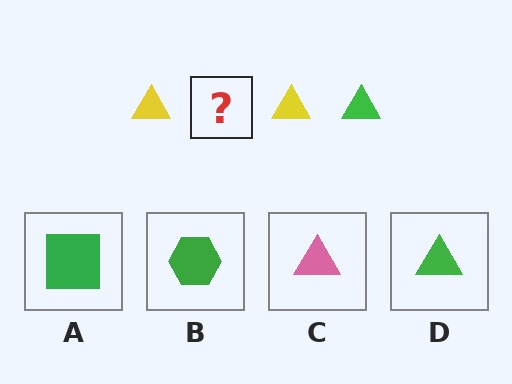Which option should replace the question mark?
Option D.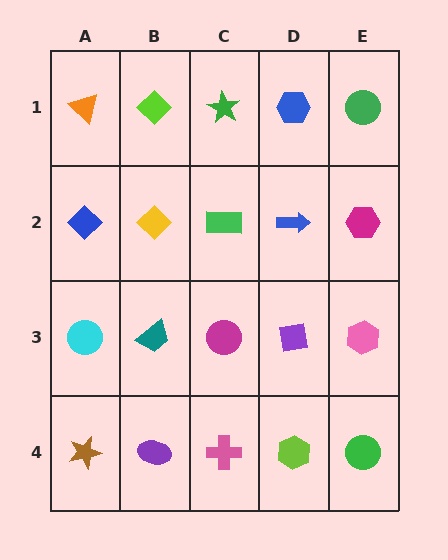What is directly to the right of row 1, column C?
A blue hexagon.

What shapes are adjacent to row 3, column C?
A green rectangle (row 2, column C), a pink cross (row 4, column C), a teal trapezoid (row 3, column B), a purple square (row 3, column D).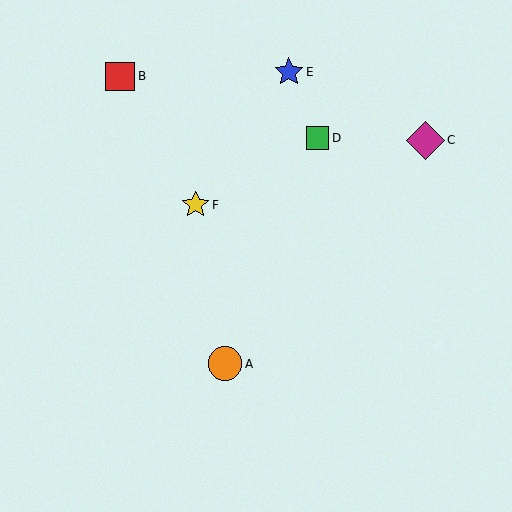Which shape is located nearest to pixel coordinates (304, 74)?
The blue star (labeled E) at (289, 72) is nearest to that location.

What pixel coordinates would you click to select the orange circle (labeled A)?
Click at (225, 364) to select the orange circle A.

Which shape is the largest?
The magenta diamond (labeled C) is the largest.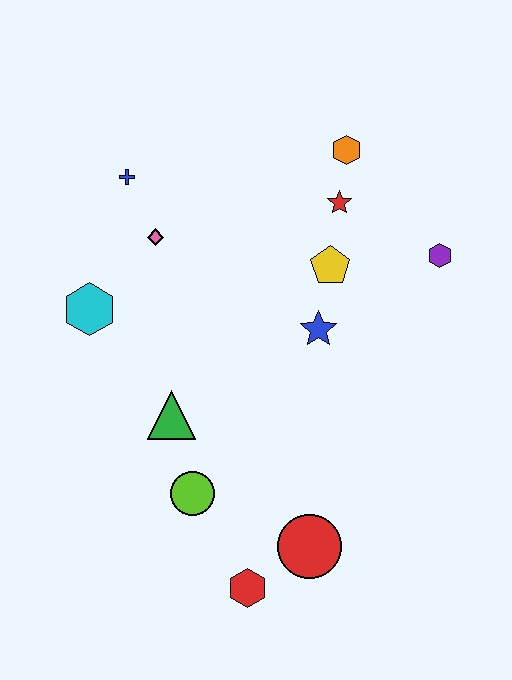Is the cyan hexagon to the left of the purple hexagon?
Yes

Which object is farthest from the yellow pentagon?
The red hexagon is farthest from the yellow pentagon.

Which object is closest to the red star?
The orange hexagon is closest to the red star.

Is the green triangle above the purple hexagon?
No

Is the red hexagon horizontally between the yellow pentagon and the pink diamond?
Yes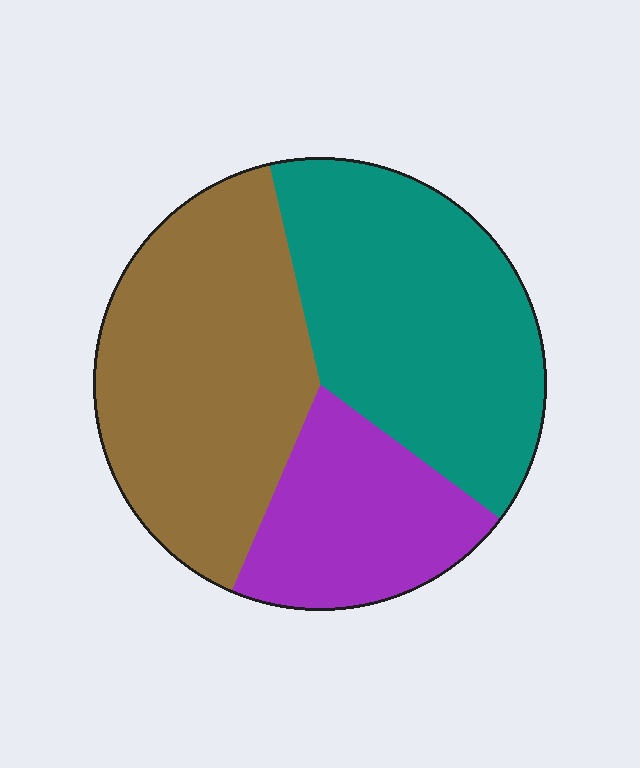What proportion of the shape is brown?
Brown takes up about two fifths (2/5) of the shape.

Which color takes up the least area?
Purple, at roughly 20%.